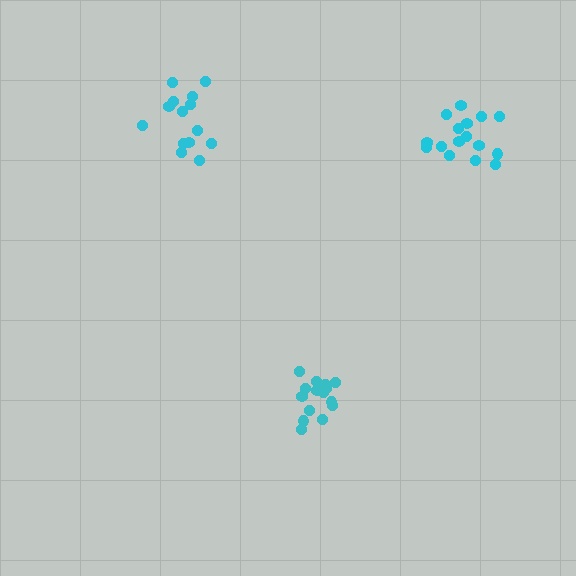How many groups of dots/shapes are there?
There are 3 groups.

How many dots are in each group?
Group 1: 16 dots, Group 2: 14 dots, Group 3: 15 dots (45 total).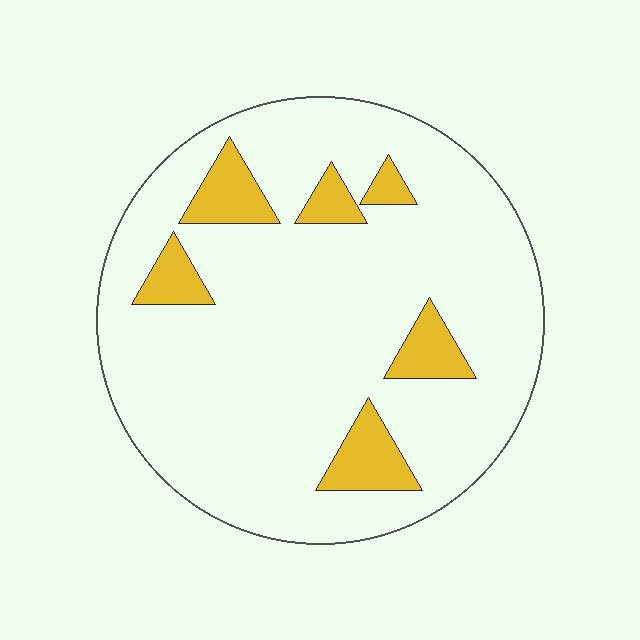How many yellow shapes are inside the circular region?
6.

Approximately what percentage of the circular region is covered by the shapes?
Approximately 15%.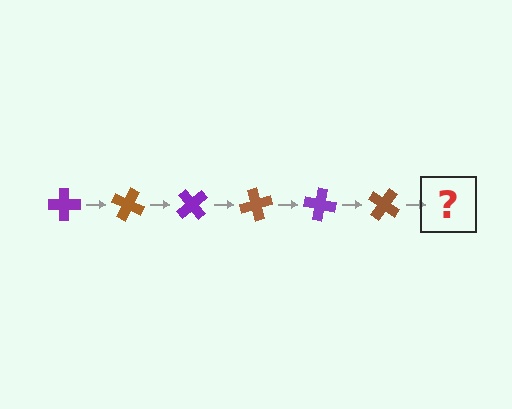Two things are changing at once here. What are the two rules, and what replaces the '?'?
The two rules are that it rotates 25 degrees each step and the color cycles through purple and brown. The '?' should be a purple cross, rotated 150 degrees from the start.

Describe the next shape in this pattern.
It should be a purple cross, rotated 150 degrees from the start.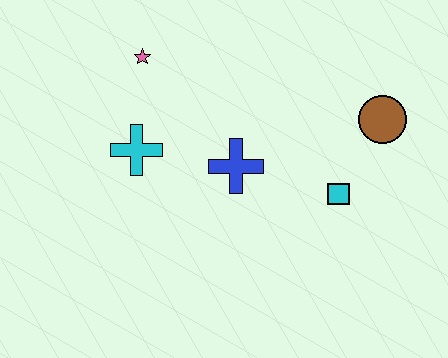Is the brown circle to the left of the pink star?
No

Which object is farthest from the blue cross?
The brown circle is farthest from the blue cross.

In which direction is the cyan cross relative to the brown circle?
The cyan cross is to the left of the brown circle.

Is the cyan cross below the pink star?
Yes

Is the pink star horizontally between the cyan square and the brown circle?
No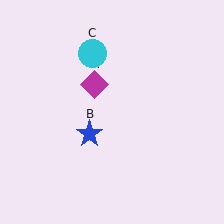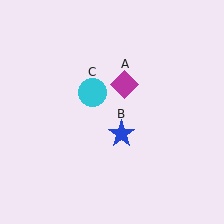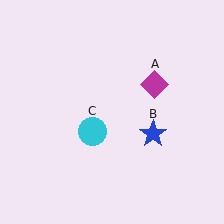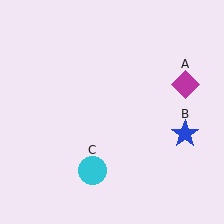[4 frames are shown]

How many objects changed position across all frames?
3 objects changed position: magenta diamond (object A), blue star (object B), cyan circle (object C).